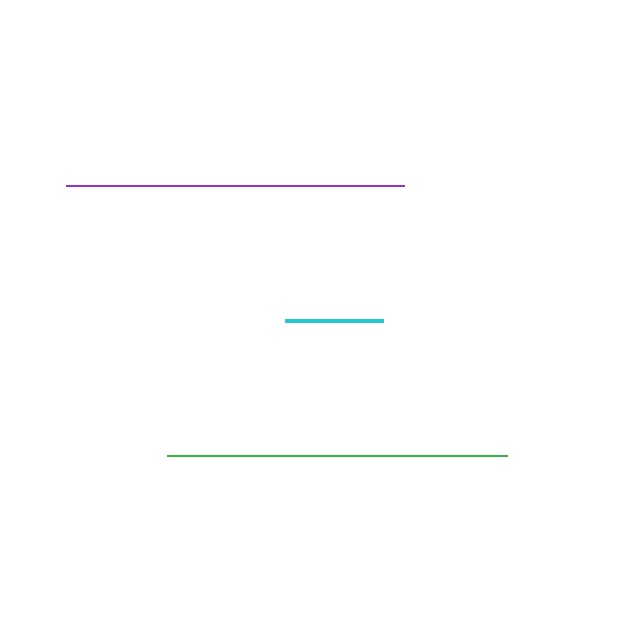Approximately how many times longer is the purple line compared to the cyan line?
The purple line is approximately 3.4 times the length of the cyan line.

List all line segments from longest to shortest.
From longest to shortest: green, purple, cyan.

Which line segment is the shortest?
The cyan line is the shortest at approximately 98 pixels.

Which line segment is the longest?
The green line is the longest at approximately 340 pixels.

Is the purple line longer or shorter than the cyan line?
The purple line is longer than the cyan line.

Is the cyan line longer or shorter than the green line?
The green line is longer than the cyan line.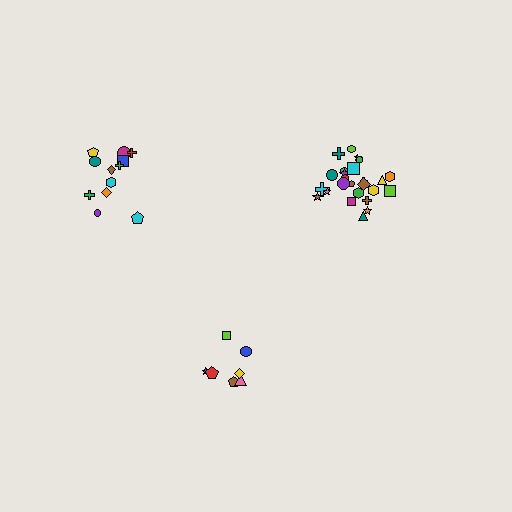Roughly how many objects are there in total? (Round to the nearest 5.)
Roughly 45 objects in total.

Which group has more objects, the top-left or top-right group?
The top-right group.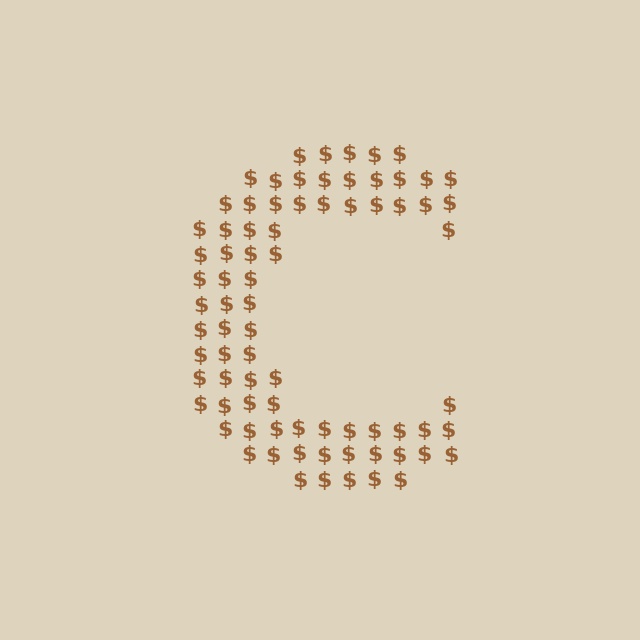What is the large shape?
The large shape is the letter C.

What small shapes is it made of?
It is made of small dollar signs.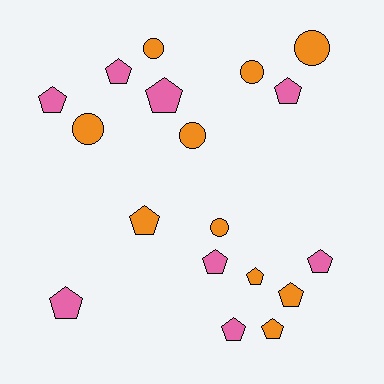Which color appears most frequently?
Orange, with 10 objects.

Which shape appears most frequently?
Pentagon, with 12 objects.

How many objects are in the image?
There are 18 objects.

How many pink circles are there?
There are no pink circles.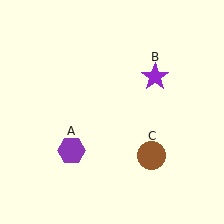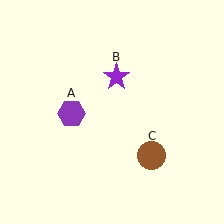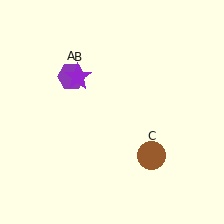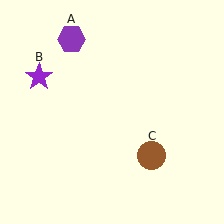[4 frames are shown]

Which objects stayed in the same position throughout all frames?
Brown circle (object C) remained stationary.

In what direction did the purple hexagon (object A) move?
The purple hexagon (object A) moved up.